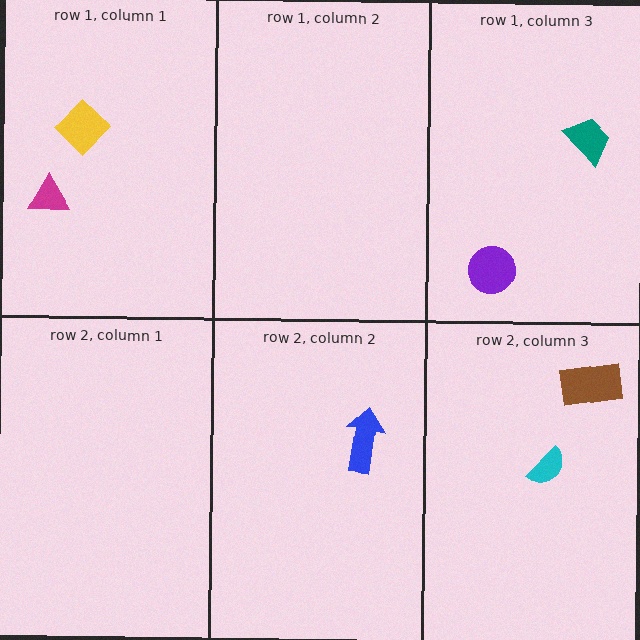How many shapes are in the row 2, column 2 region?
1.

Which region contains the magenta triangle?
The row 1, column 1 region.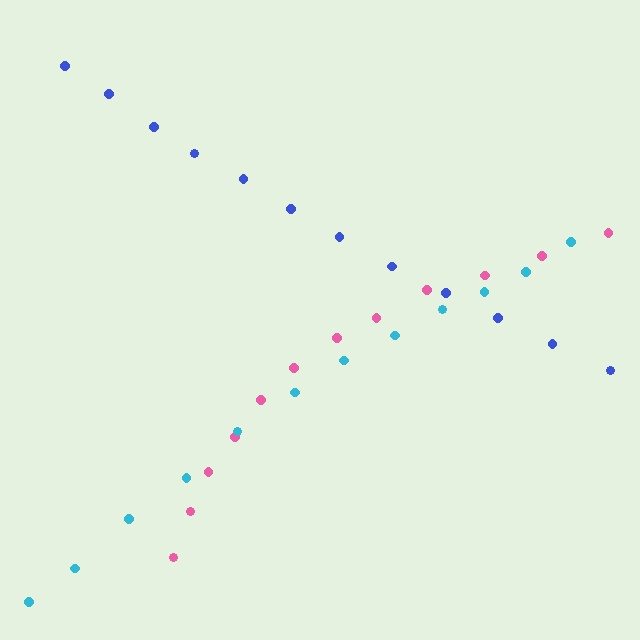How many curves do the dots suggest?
There are 3 distinct paths.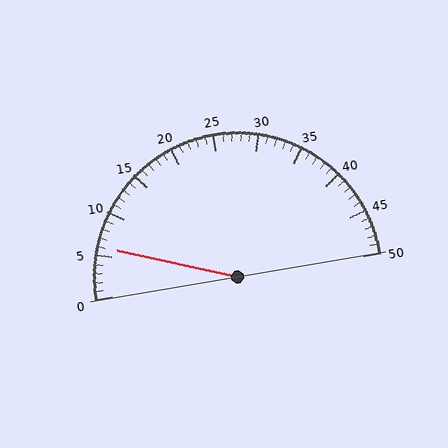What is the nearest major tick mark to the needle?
The nearest major tick mark is 5.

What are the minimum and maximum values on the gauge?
The gauge ranges from 0 to 50.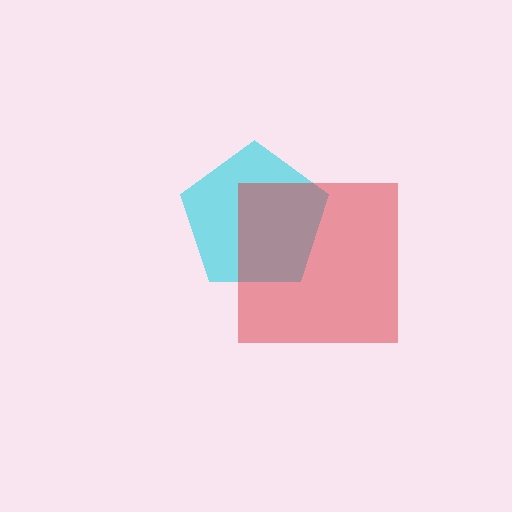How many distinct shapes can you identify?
There are 2 distinct shapes: a cyan pentagon, a red square.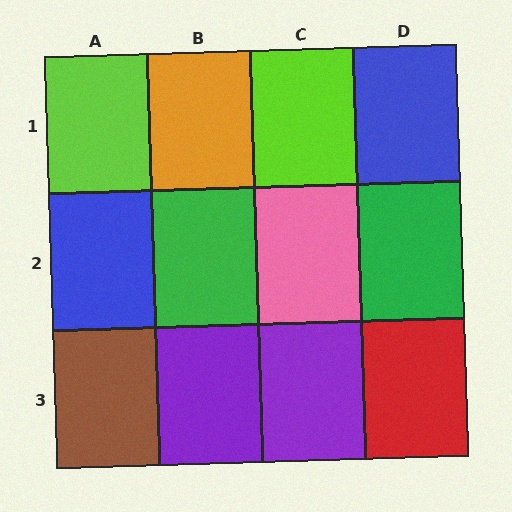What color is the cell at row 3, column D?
Red.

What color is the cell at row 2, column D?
Green.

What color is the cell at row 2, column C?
Pink.